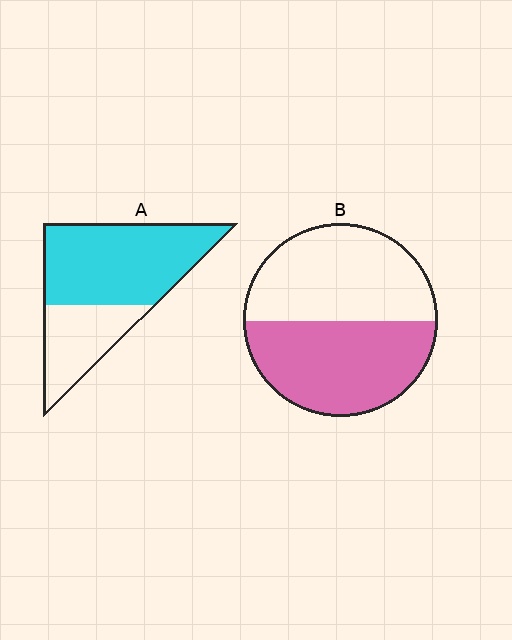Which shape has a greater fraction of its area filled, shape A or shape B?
Shape A.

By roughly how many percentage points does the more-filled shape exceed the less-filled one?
By roughly 15 percentage points (A over B).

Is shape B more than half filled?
Roughly half.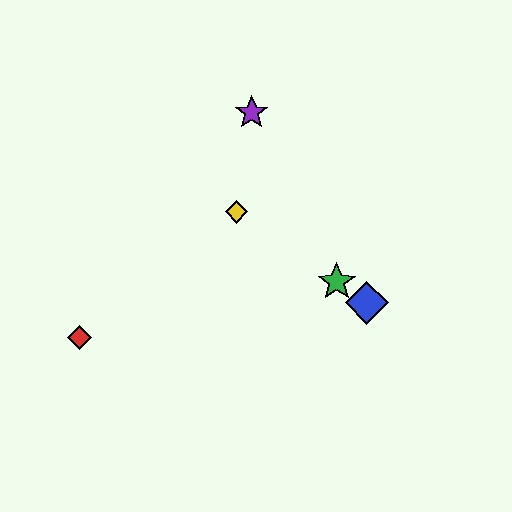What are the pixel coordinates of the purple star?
The purple star is at (252, 113).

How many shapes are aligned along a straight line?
3 shapes (the blue diamond, the green star, the yellow diamond) are aligned along a straight line.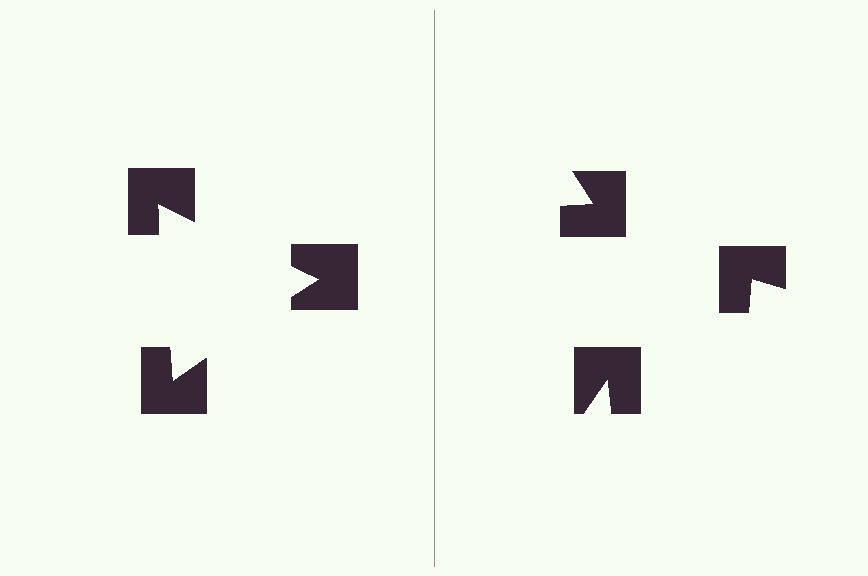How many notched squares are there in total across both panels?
6 — 3 on each side.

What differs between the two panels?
The notched squares are positioned identically on both sides; only the wedge orientations differ. On the left they align to a triangle; on the right they are misaligned.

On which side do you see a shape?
An illusory triangle appears on the left side. On the right side the wedge cuts are rotated, so no coherent shape forms.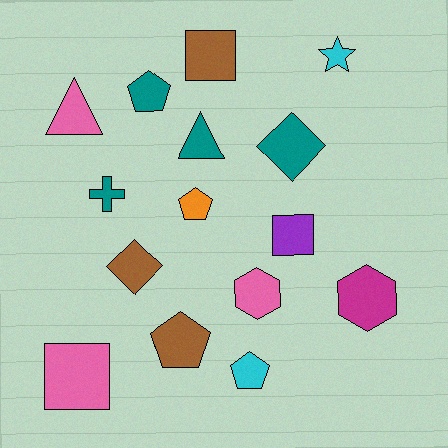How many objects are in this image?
There are 15 objects.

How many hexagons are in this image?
There are 2 hexagons.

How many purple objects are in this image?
There is 1 purple object.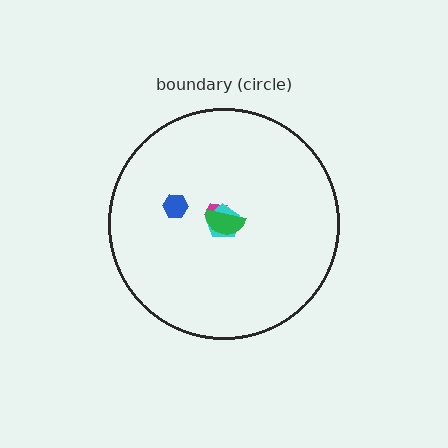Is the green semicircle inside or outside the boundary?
Inside.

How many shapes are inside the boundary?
4 inside, 0 outside.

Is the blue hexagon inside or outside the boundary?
Inside.